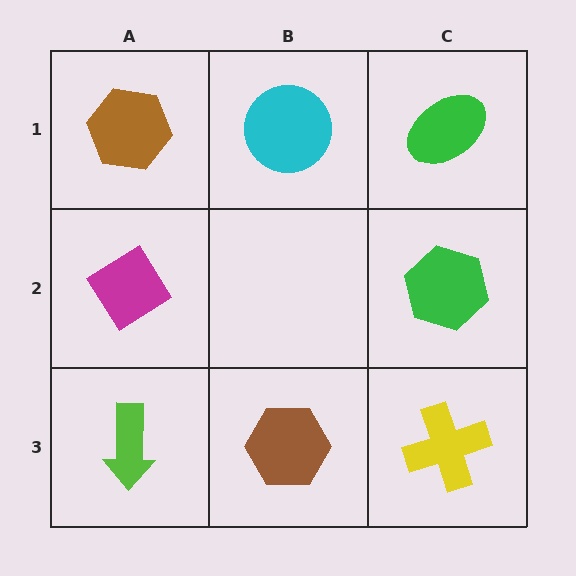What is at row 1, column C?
A green ellipse.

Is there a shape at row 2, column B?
No, that cell is empty.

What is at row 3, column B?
A brown hexagon.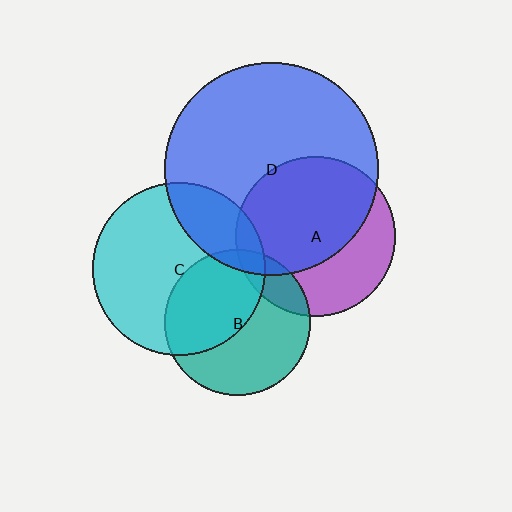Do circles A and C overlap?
Yes.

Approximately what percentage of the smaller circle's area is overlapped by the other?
Approximately 10%.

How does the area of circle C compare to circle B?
Approximately 1.4 times.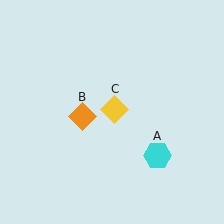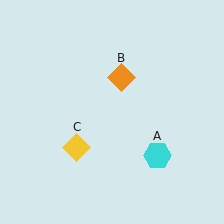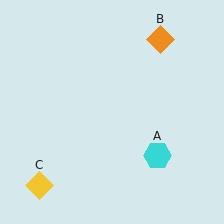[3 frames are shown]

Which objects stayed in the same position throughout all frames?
Cyan hexagon (object A) remained stationary.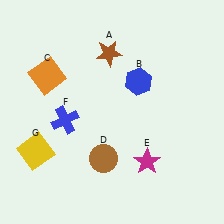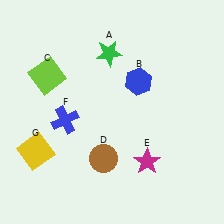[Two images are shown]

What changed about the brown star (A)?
In Image 1, A is brown. In Image 2, it changed to green.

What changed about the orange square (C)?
In Image 1, C is orange. In Image 2, it changed to lime.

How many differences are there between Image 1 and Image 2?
There are 2 differences between the two images.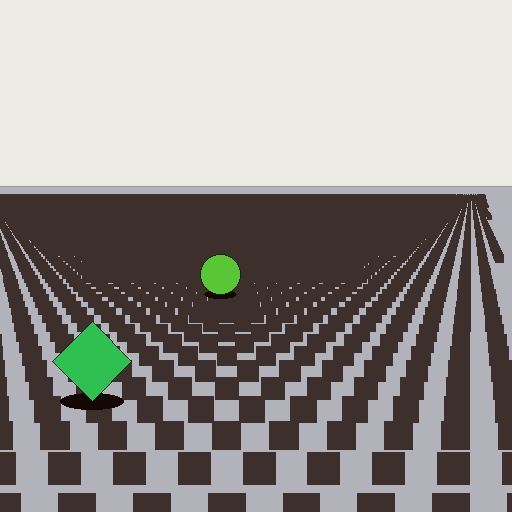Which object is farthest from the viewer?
The lime circle is farthest from the viewer. It appears smaller and the ground texture around it is denser.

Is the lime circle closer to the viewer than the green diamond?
No. The green diamond is closer — you can tell from the texture gradient: the ground texture is coarser near it.